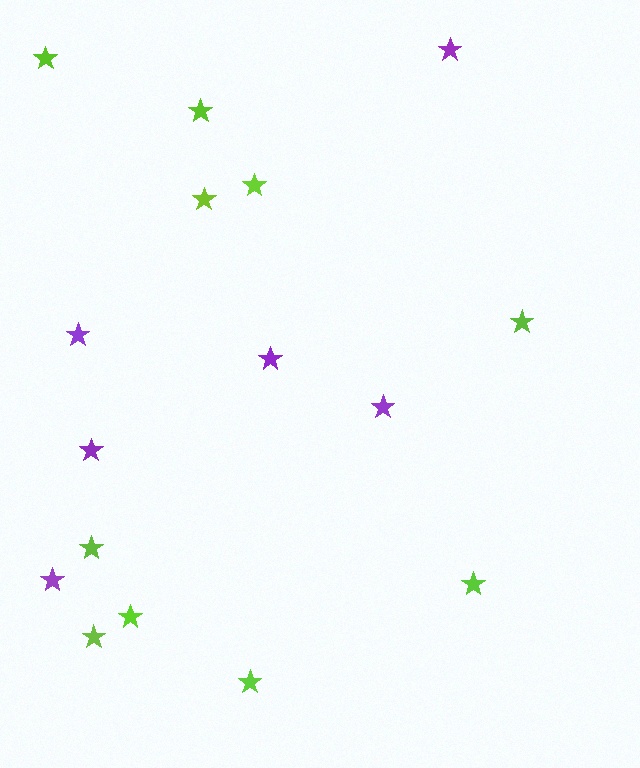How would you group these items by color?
There are 2 groups: one group of purple stars (6) and one group of lime stars (10).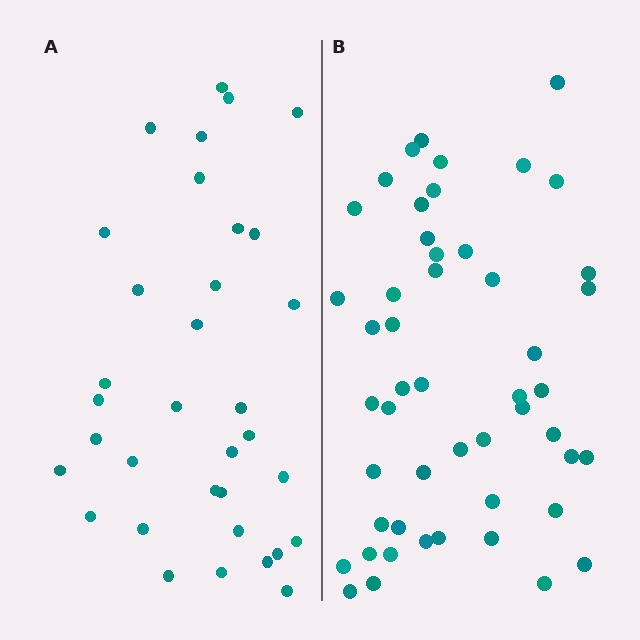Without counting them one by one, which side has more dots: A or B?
Region B (the right region) has more dots.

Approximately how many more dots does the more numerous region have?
Region B has approximately 15 more dots than region A.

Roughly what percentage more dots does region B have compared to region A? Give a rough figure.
About 45% more.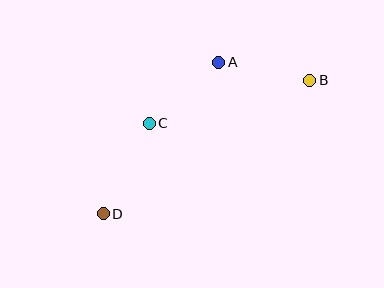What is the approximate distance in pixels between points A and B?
The distance between A and B is approximately 93 pixels.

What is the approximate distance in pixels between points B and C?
The distance between B and C is approximately 166 pixels.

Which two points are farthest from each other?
Points B and D are farthest from each other.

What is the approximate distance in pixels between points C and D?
The distance between C and D is approximately 101 pixels.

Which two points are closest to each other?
Points A and C are closest to each other.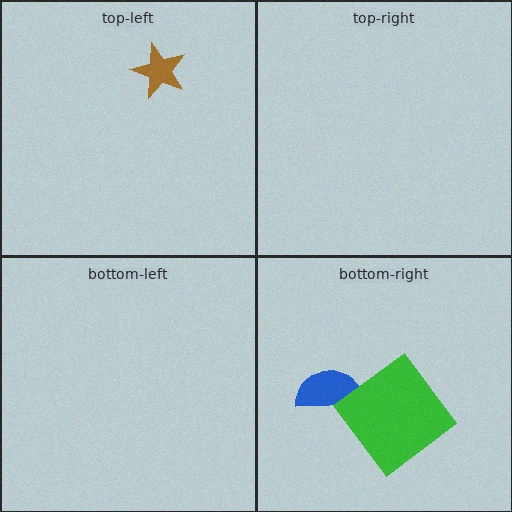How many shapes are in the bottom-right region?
2.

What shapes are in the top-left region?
The brown star.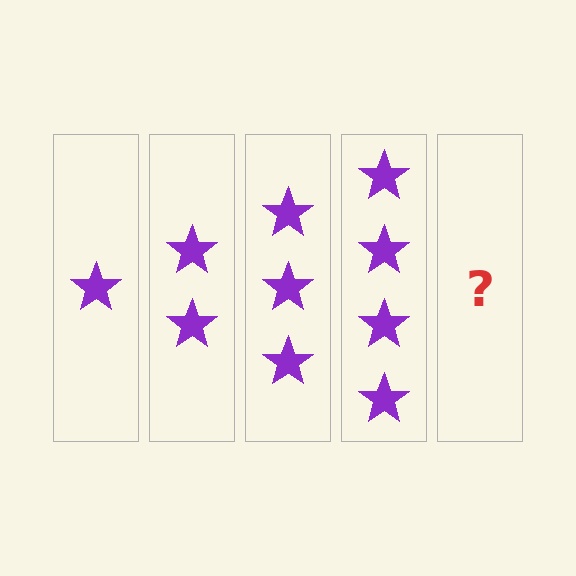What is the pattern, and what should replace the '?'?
The pattern is that each step adds one more star. The '?' should be 5 stars.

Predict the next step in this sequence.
The next step is 5 stars.